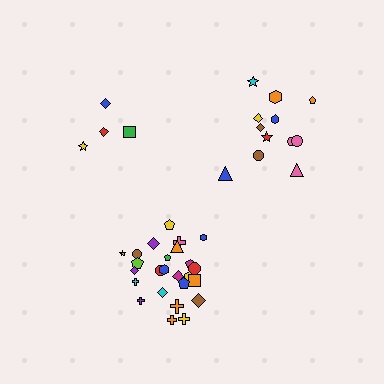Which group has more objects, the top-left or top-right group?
The top-right group.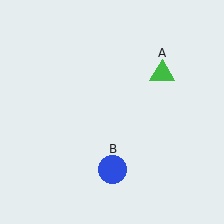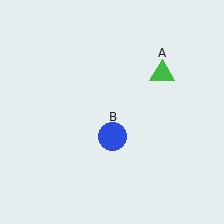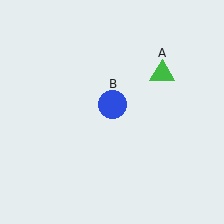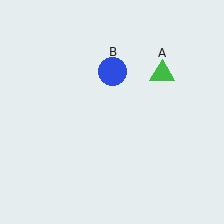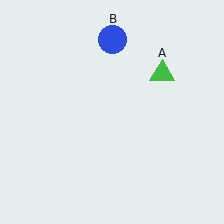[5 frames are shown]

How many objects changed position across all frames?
1 object changed position: blue circle (object B).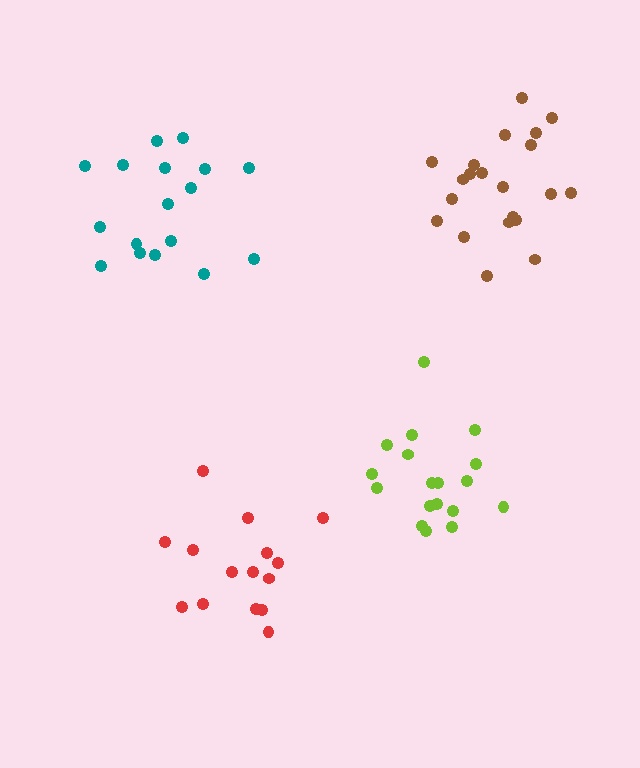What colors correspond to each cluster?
The clusters are colored: lime, red, brown, teal.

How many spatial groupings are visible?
There are 4 spatial groupings.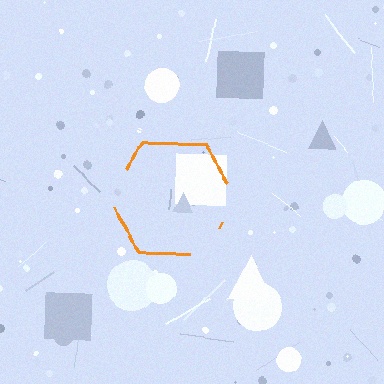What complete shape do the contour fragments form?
The contour fragments form a hexagon.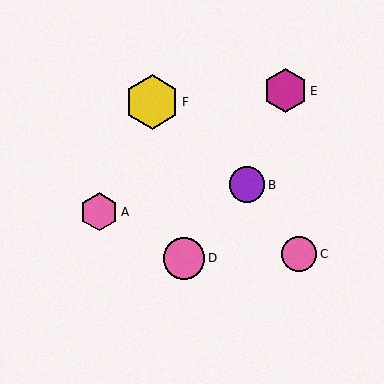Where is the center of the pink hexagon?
The center of the pink hexagon is at (99, 212).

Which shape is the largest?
The yellow hexagon (labeled F) is the largest.